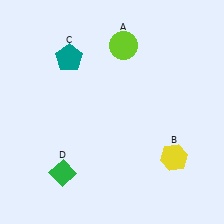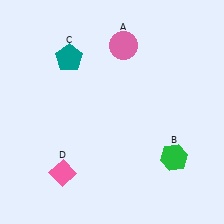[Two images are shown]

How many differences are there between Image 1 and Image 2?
There are 3 differences between the two images.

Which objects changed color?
A changed from lime to pink. B changed from yellow to green. D changed from green to pink.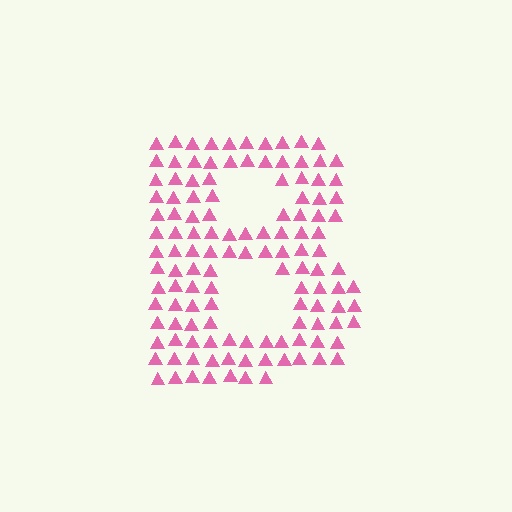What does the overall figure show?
The overall figure shows the letter B.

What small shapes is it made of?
It is made of small triangles.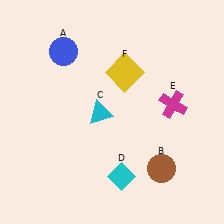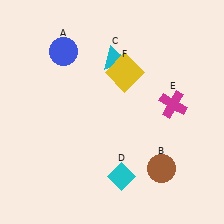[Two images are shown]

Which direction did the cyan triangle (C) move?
The cyan triangle (C) moved up.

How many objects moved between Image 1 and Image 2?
1 object moved between the two images.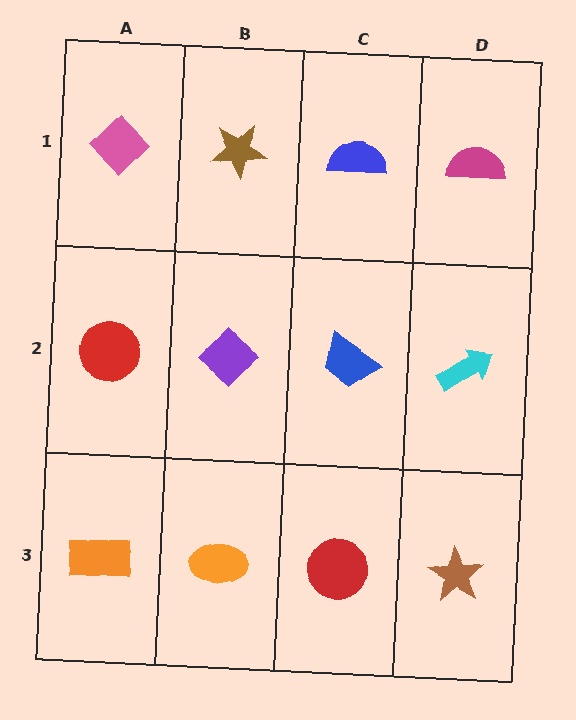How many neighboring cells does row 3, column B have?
3.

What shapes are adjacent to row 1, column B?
A purple diamond (row 2, column B), a pink diamond (row 1, column A), a blue semicircle (row 1, column C).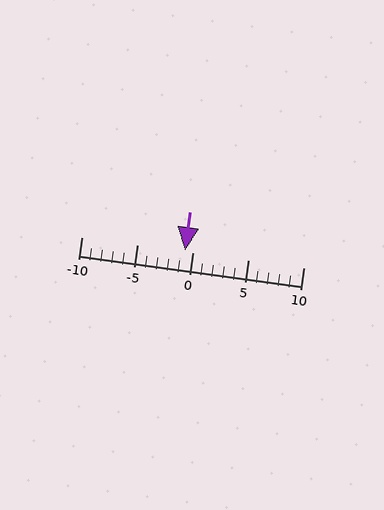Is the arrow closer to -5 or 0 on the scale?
The arrow is closer to 0.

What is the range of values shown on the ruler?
The ruler shows values from -10 to 10.